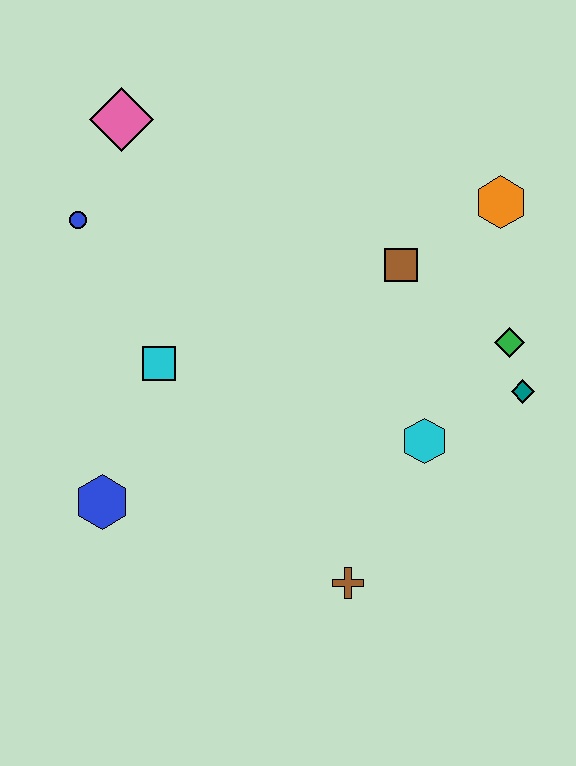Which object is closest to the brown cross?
The cyan hexagon is closest to the brown cross.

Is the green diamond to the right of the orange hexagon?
Yes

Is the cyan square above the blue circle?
No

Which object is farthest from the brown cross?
The pink diamond is farthest from the brown cross.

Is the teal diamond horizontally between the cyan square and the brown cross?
No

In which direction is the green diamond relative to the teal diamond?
The green diamond is above the teal diamond.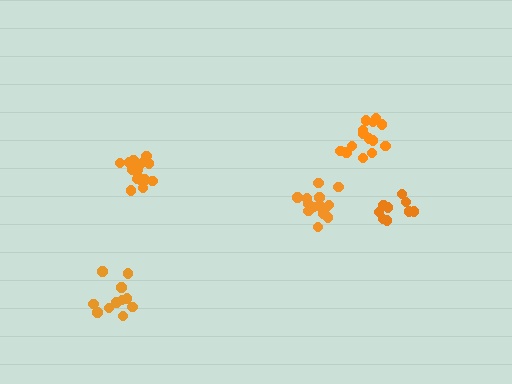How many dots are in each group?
Group 1: 14 dots, Group 2: 16 dots, Group 3: 11 dots, Group 4: 11 dots, Group 5: 16 dots (68 total).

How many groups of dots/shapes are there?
There are 5 groups.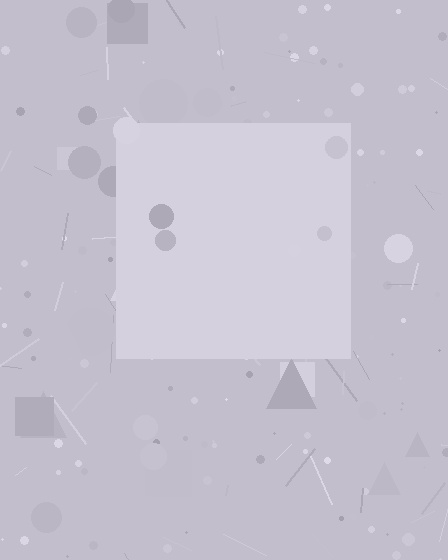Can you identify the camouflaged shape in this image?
The camouflaged shape is a square.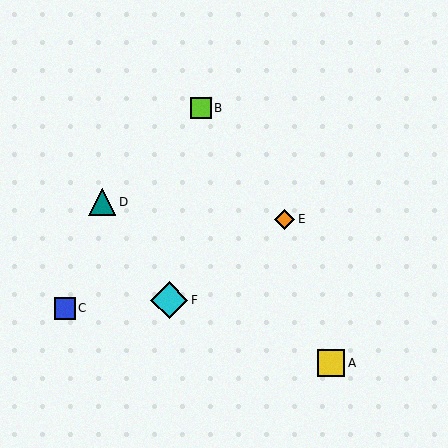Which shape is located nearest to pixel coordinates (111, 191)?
The teal triangle (labeled D) at (102, 202) is nearest to that location.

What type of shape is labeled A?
Shape A is a yellow square.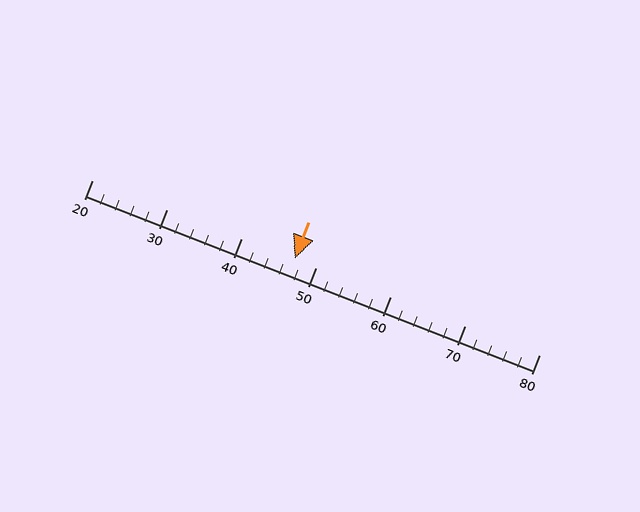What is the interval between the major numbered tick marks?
The major tick marks are spaced 10 units apart.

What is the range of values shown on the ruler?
The ruler shows values from 20 to 80.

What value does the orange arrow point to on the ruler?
The orange arrow points to approximately 47.